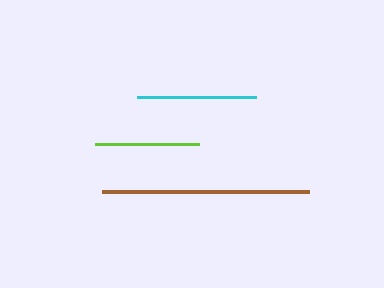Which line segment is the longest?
The brown line is the longest at approximately 206 pixels.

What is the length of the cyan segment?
The cyan segment is approximately 120 pixels long.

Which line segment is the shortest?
The lime line is the shortest at approximately 104 pixels.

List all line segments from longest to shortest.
From longest to shortest: brown, cyan, lime.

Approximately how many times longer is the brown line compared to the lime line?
The brown line is approximately 2.0 times the length of the lime line.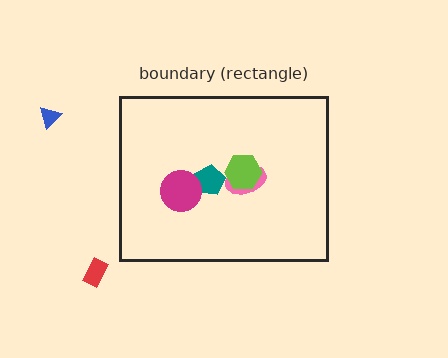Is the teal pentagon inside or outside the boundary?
Inside.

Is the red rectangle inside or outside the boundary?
Outside.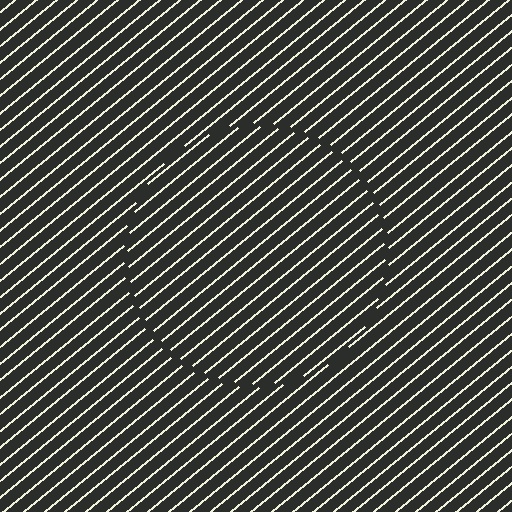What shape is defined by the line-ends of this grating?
An illusory circle. The interior of the shape contains the same grating, shifted by half a period — the contour is defined by the phase discontinuity where line-ends from the inner and outer gratings abut.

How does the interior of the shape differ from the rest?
The interior of the shape contains the same grating, shifted by half a period — the contour is defined by the phase discontinuity where line-ends from the inner and outer gratings abut.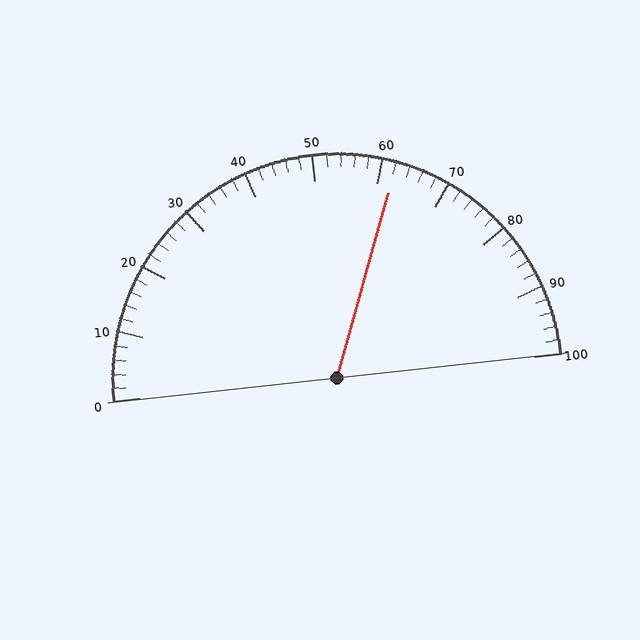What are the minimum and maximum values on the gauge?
The gauge ranges from 0 to 100.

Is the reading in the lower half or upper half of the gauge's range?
The reading is in the upper half of the range (0 to 100).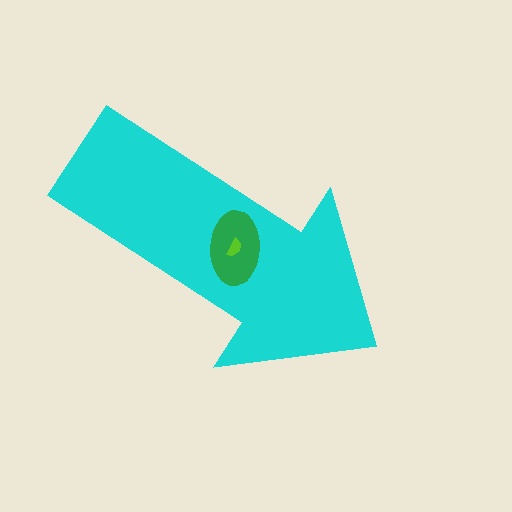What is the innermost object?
The lime semicircle.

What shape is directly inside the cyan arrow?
The green ellipse.